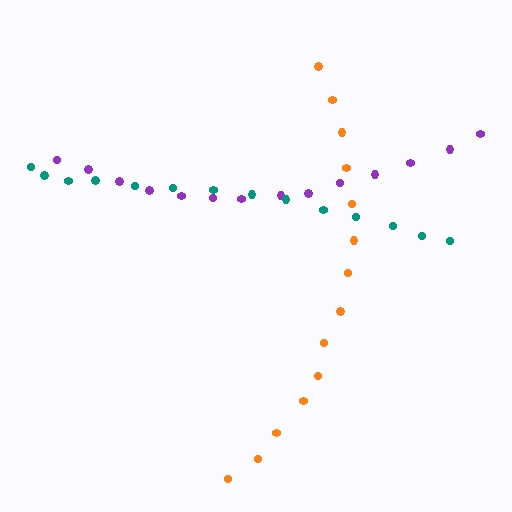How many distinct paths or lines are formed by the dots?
There are 3 distinct paths.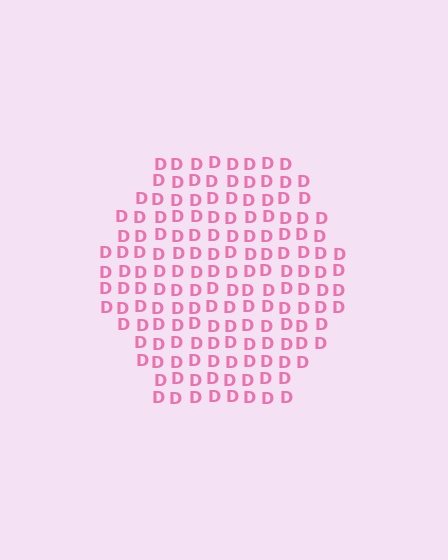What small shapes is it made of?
It is made of small letter D's.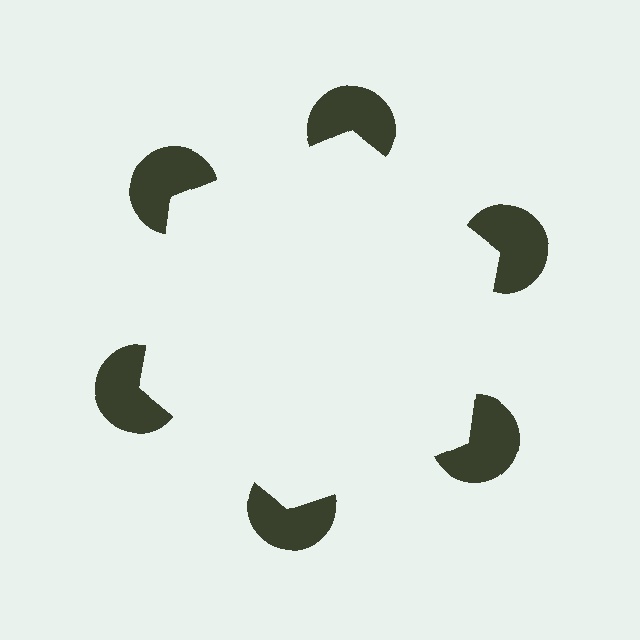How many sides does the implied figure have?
6 sides.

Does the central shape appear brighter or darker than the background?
It typically appears slightly brighter than the background, even though no actual brightness change is drawn.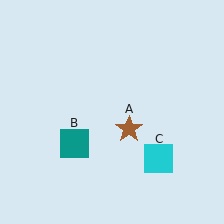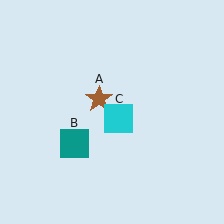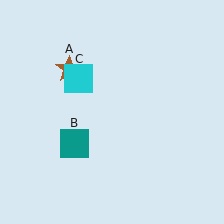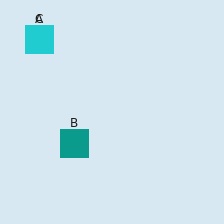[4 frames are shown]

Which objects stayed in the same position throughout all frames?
Teal square (object B) remained stationary.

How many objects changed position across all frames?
2 objects changed position: brown star (object A), cyan square (object C).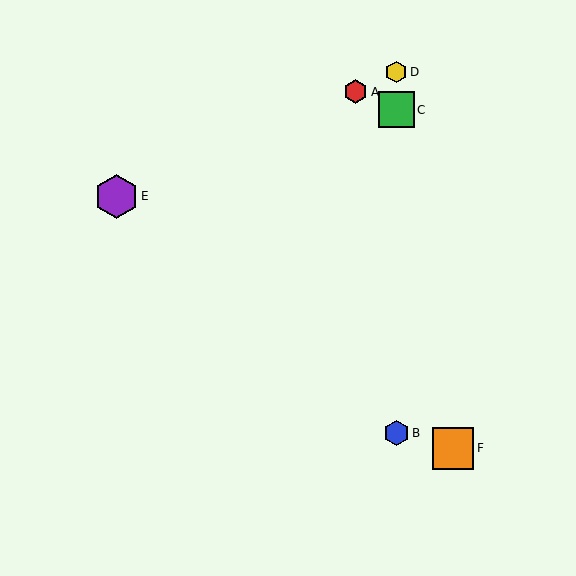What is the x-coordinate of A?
Object A is at x≈356.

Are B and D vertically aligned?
Yes, both are at x≈396.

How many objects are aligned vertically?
3 objects (B, C, D) are aligned vertically.